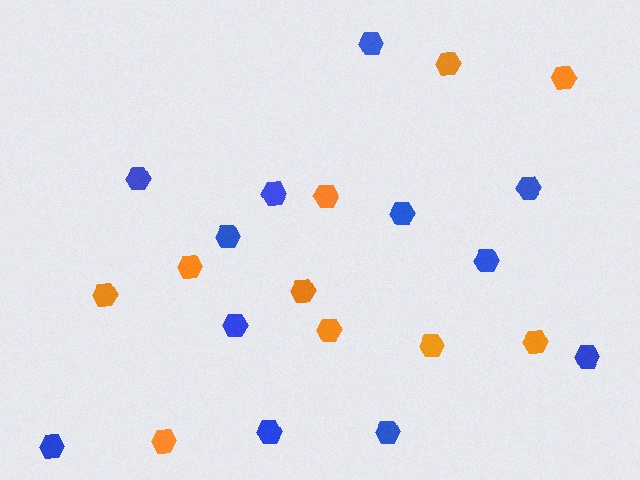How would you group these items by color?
There are 2 groups: one group of blue hexagons (12) and one group of orange hexagons (10).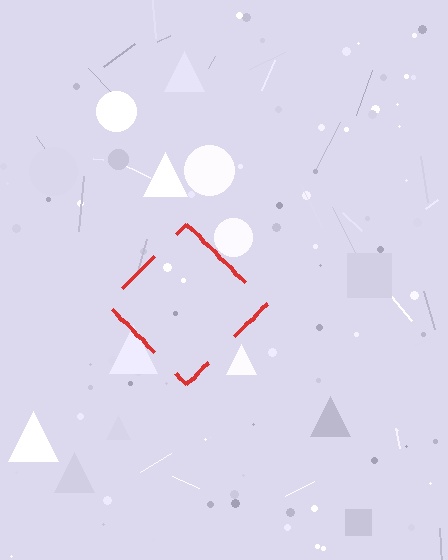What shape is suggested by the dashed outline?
The dashed outline suggests a diamond.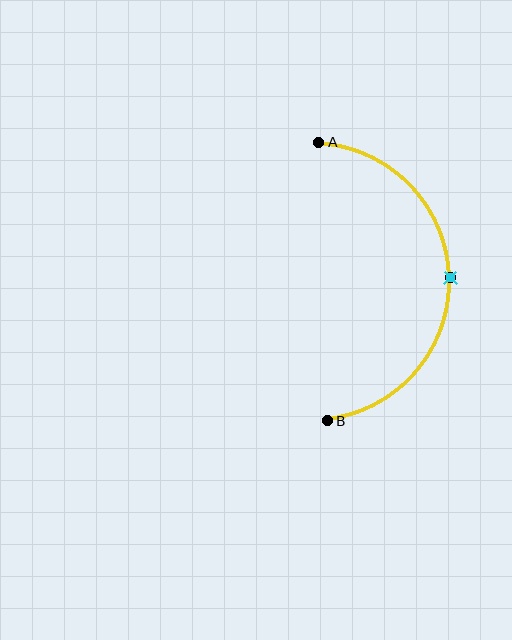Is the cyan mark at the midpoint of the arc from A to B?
Yes. The cyan mark lies on the arc at equal arc-length from both A and B — it is the arc midpoint.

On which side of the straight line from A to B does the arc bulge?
The arc bulges to the right of the straight line connecting A and B.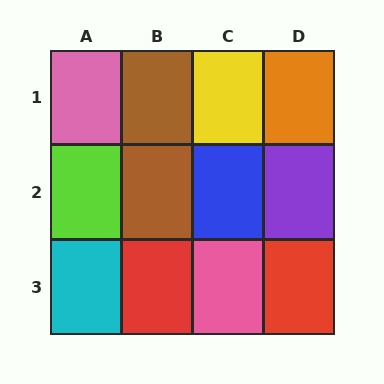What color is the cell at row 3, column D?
Red.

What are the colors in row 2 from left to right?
Lime, brown, blue, purple.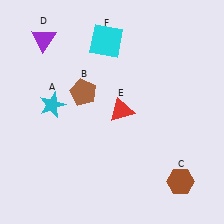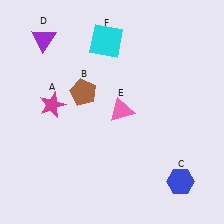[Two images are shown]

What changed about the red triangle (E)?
In Image 1, E is red. In Image 2, it changed to pink.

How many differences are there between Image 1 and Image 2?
There are 3 differences between the two images.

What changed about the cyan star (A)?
In Image 1, A is cyan. In Image 2, it changed to magenta.